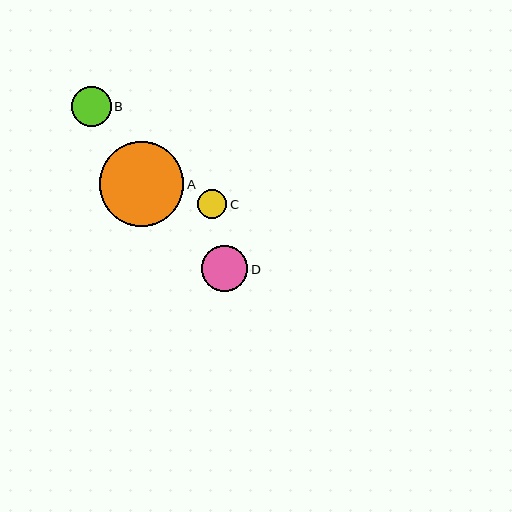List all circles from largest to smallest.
From largest to smallest: A, D, B, C.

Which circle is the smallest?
Circle C is the smallest with a size of approximately 29 pixels.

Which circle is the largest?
Circle A is the largest with a size of approximately 84 pixels.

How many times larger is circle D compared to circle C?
Circle D is approximately 1.6 times the size of circle C.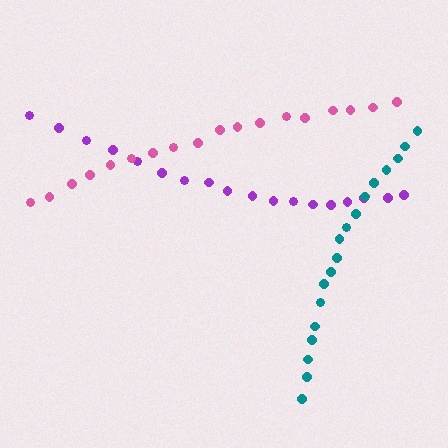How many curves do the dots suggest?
There are 3 distinct paths.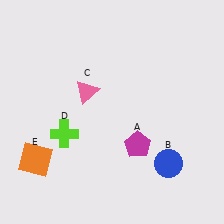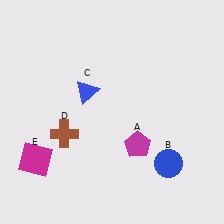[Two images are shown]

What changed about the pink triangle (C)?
In Image 1, C is pink. In Image 2, it changed to blue.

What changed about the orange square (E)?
In Image 1, E is orange. In Image 2, it changed to magenta.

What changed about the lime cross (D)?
In Image 1, D is lime. In Image 2, it changed to brown.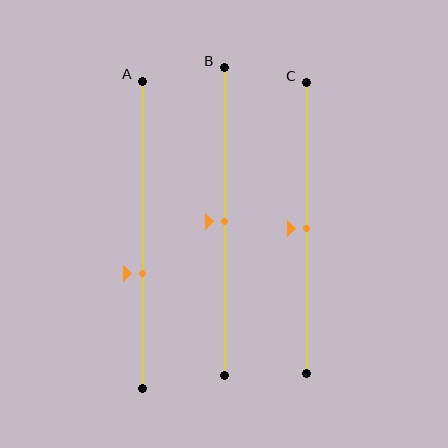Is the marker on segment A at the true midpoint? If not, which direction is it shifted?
No, the marker on segment A is shifted downward by about 13% of the segment length.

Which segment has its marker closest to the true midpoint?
Segment B has its marker closest to the true midpoint.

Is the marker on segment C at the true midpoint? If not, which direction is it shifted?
Yes, the marker on segment C is at the true midpoint.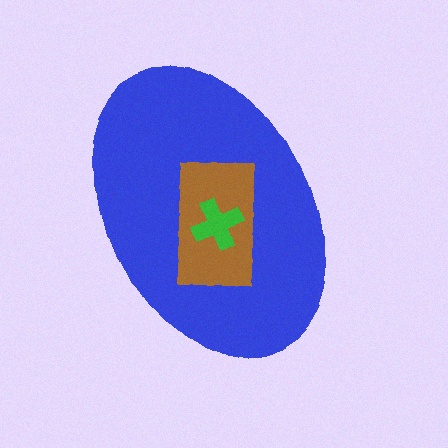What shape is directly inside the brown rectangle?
The green cross.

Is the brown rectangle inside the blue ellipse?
Yes.